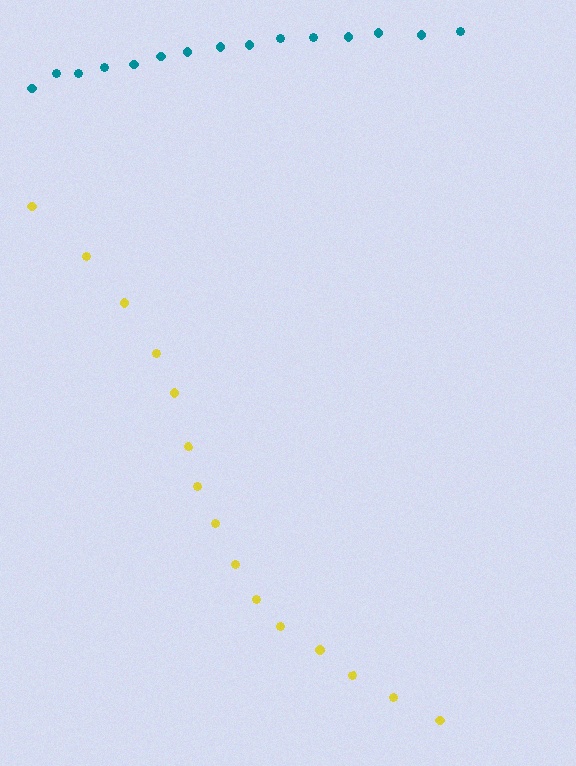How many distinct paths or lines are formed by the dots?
There are 2 distinct paths.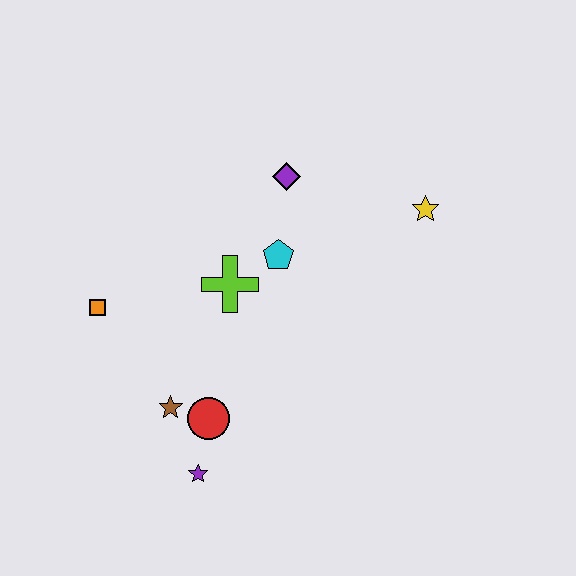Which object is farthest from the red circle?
The yellow star is farthest from the red circle.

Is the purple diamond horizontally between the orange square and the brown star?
No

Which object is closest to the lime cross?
The cyan pentagon is closest to the lime cross.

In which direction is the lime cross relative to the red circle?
The lime cross is above the red circle.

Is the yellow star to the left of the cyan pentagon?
No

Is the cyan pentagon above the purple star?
Yes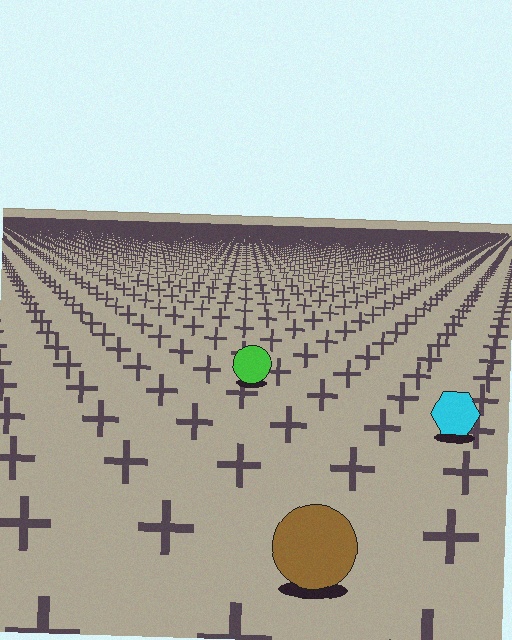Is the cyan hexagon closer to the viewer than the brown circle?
No. The brown circle is closer — you can tell from the texture gradient: the ground texture is coarser near it.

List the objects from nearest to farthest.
From nearest to farthest: the brown circle, the cyan hexagon, the green circle.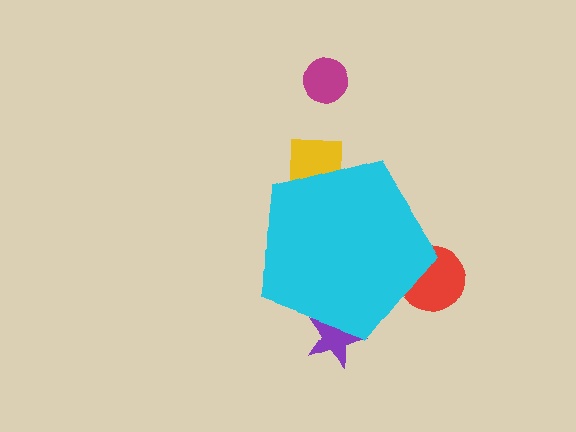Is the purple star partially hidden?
Yes, the purple star is partially hidden behind the cyan pentagon.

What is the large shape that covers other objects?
A cyan pentagon.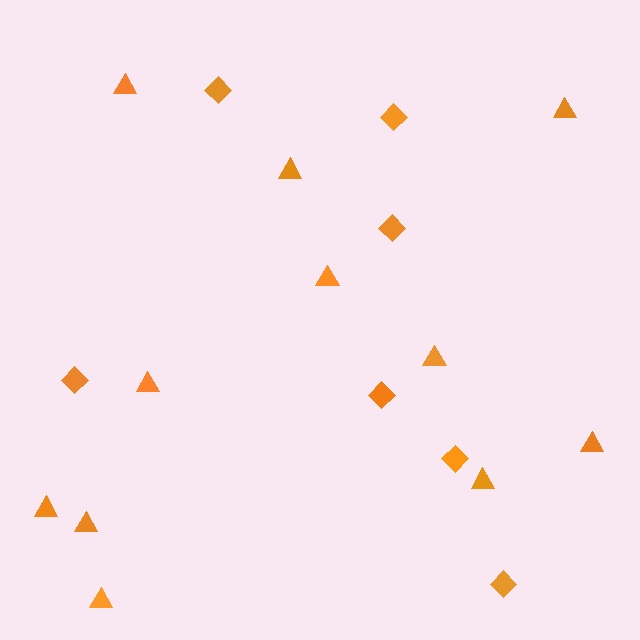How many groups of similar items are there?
There are 2 groups: one group of diamonds (7) and one group of triangles (11).